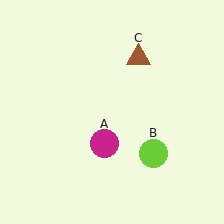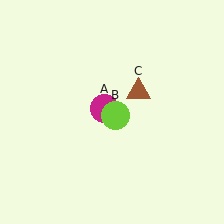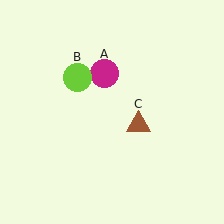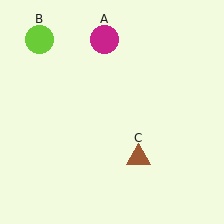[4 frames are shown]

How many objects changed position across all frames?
3 objects changed position: magenta circle (object A), lime circle (object B), brown triangle (object C).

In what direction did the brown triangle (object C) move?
The brown triangle (object C) moved down.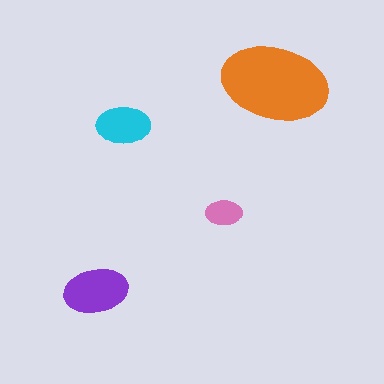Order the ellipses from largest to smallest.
the orange one, the purple one, the cyan one, the pink one.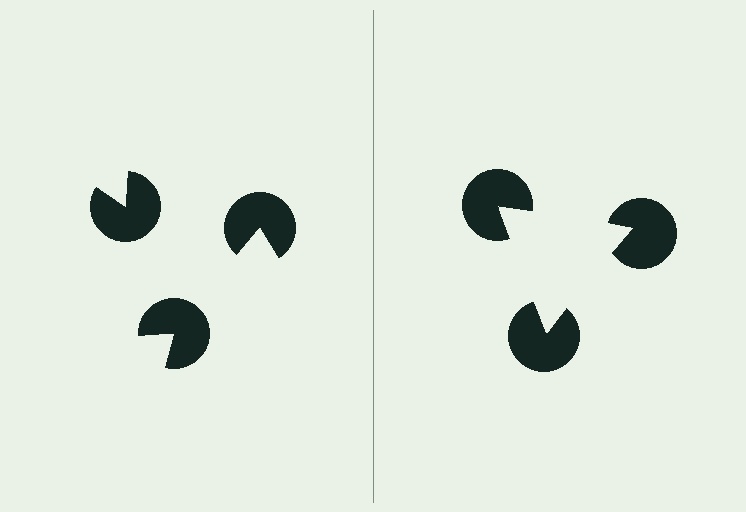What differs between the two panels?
The pac-man discs are positioned identically on both sides; only the wedge orientations differ. On the right they align to a triangle; on the left they are misaligned.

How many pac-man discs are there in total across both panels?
6 — 3 on each side.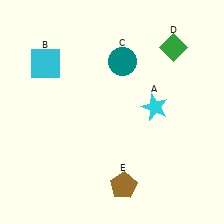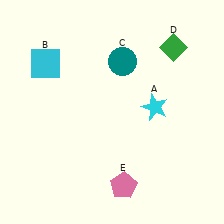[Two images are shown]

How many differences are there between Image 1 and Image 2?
There is 1 difference between the two images.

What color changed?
The pentagon (E) changed from brown in Image 1 to pink in Image 2.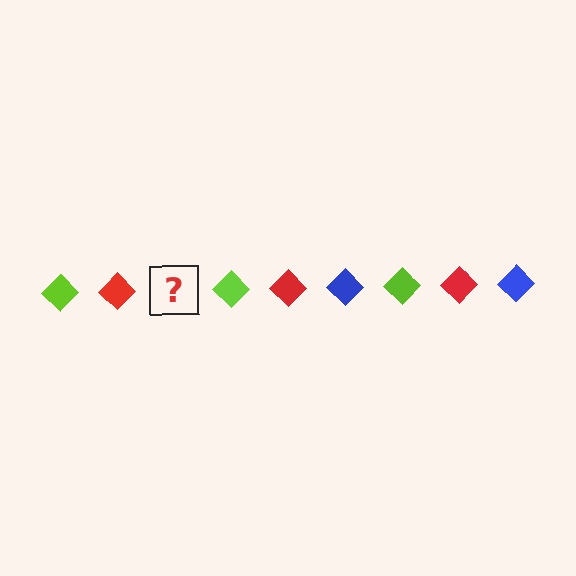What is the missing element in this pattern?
The missing element is a blue diamond.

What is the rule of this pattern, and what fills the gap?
The rule is that the pattern cycles through lime, red, blue diamonds. The gap should be filled with a blue diamond.